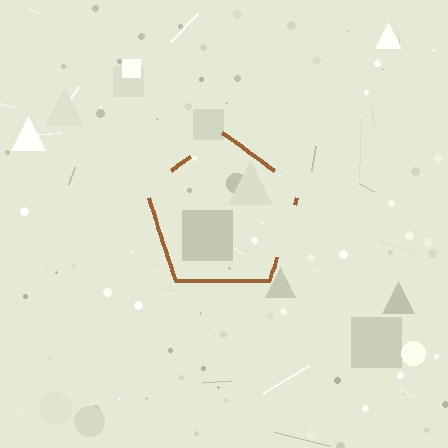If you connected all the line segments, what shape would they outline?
They would outline a pentagon.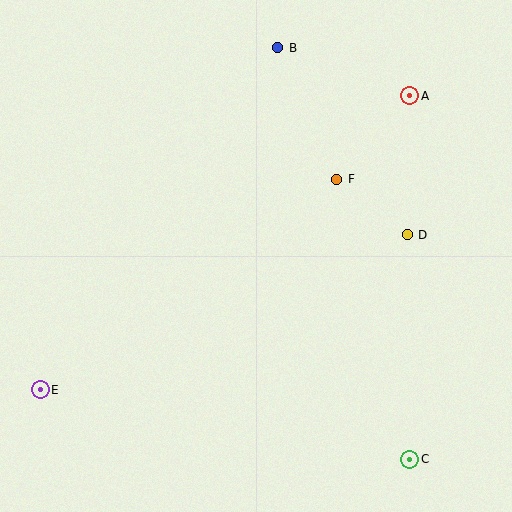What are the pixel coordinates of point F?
Point F is at (337, 180).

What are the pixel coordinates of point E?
Point E is at (40, 390).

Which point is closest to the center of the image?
Point F at (337, 180) is closest to the center.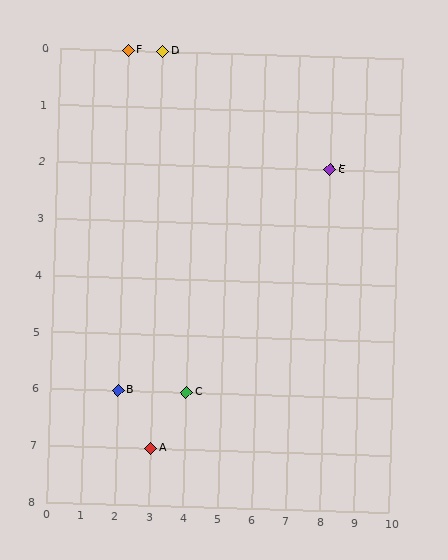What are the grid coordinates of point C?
Point C is at grid coordinates (4, 6).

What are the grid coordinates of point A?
Point A is at grid coordinates (3, 7).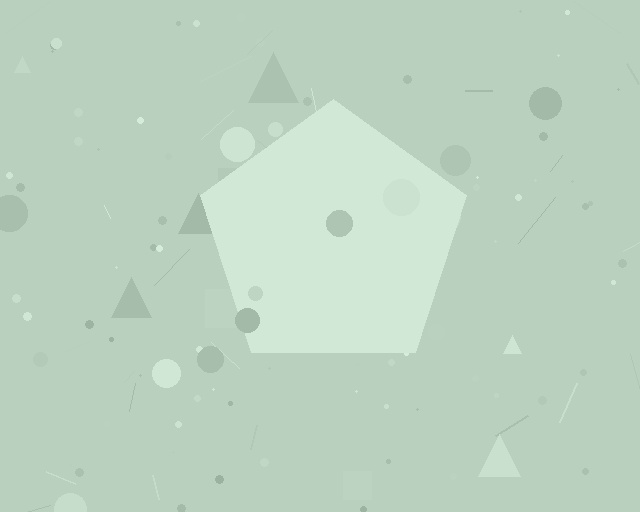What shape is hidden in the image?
A pentagon is hidden in the image.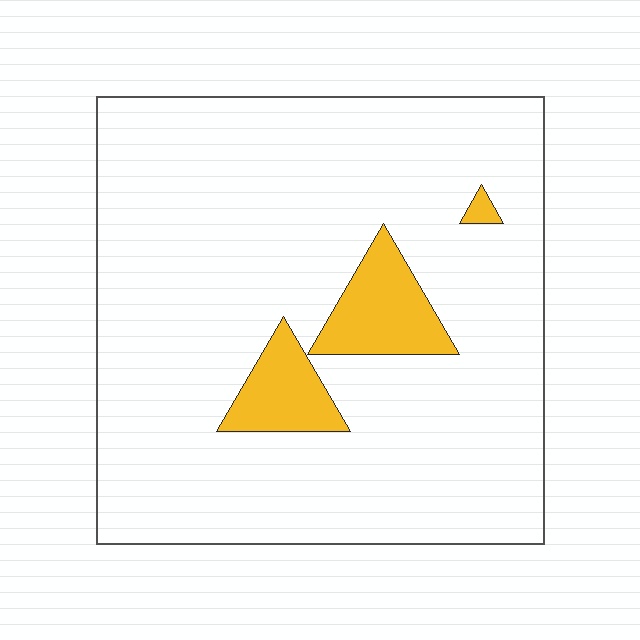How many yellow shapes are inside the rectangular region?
3.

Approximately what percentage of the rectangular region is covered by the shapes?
Approximately 10%.